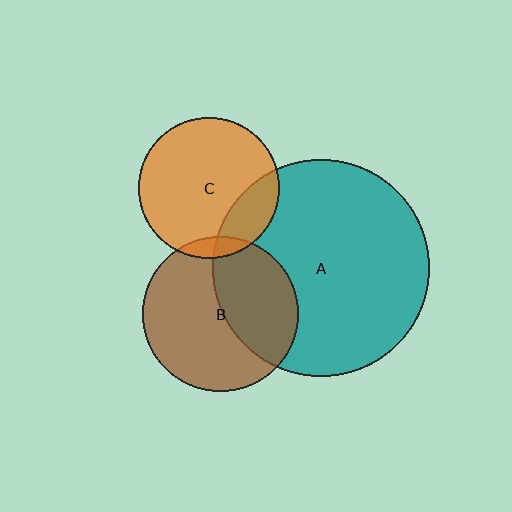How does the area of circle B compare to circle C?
Approximately 1.2 times.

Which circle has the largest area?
Circle A (teal).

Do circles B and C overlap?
Yes.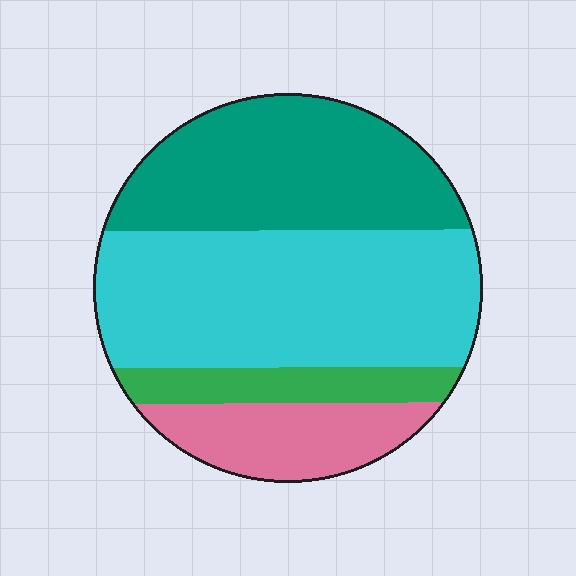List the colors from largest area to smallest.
From largest to smallest: cyan, teal, pink, green.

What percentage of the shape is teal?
Teal takes up about one third (1/3) of the shape.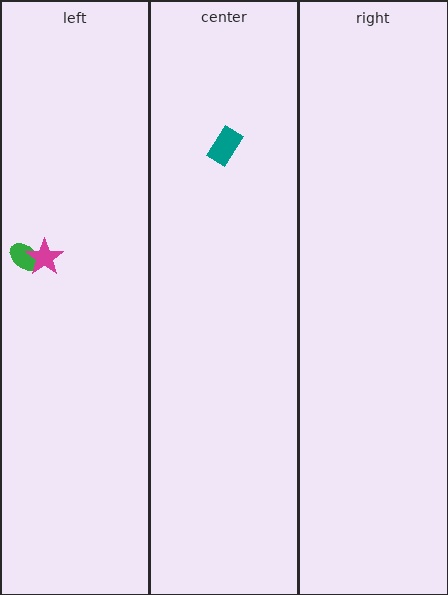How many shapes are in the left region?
2.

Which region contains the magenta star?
The left region.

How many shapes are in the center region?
1.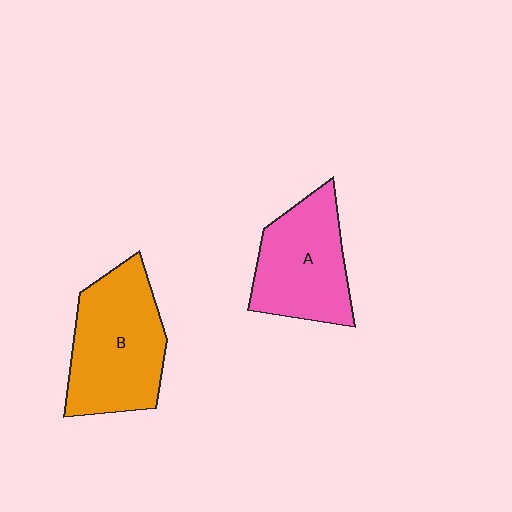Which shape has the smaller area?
Shape A (pink).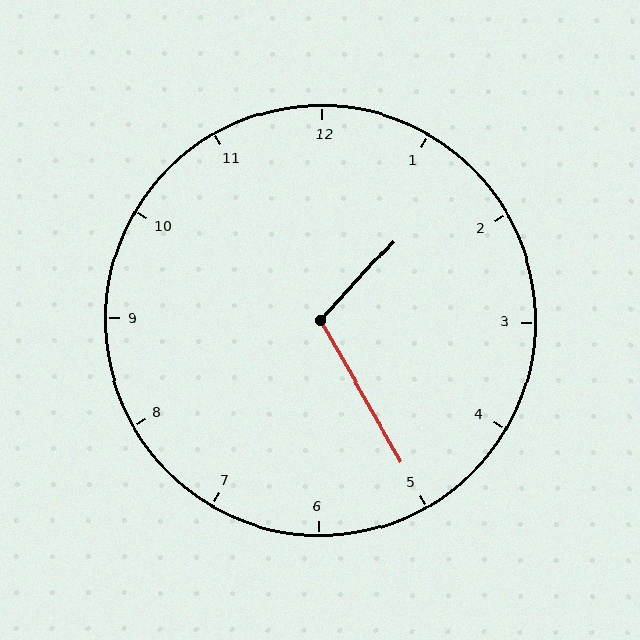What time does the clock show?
1:25.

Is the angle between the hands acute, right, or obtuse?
It is obtuse.